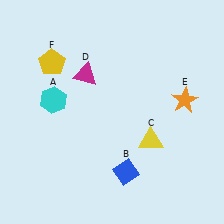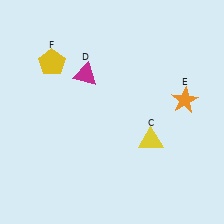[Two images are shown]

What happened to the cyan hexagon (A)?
The cyan hexagon (A) was removed in Image 2. It was in the top-left area of Image 1.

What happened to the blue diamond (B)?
The blue diamond (B) was removed in Image 2. It was in the bottom-right area of Image 1.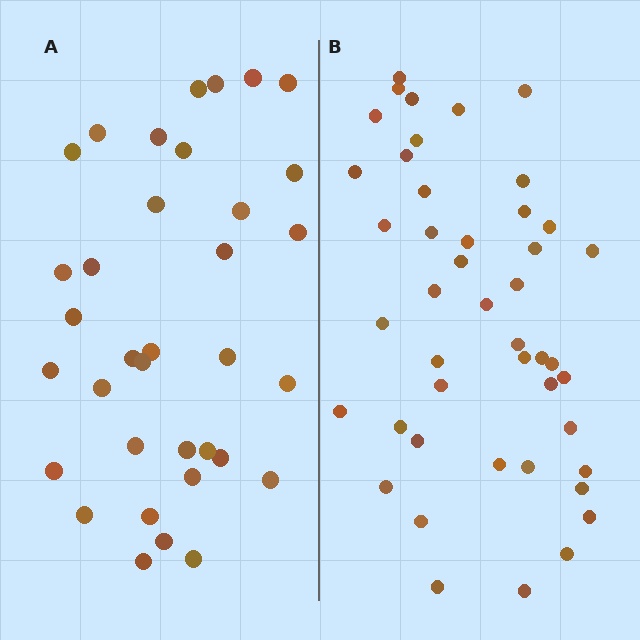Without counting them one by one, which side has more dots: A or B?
Region B (the right region) has more dots.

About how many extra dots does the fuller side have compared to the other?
Region B has roughly 10 or so more dots than region A.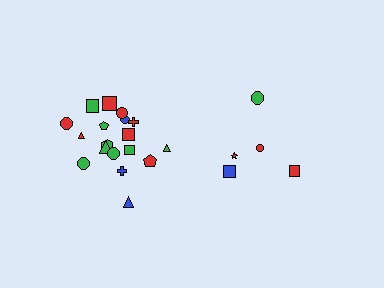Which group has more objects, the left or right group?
The left group.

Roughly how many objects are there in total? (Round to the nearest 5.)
Roughly 25 objects in total.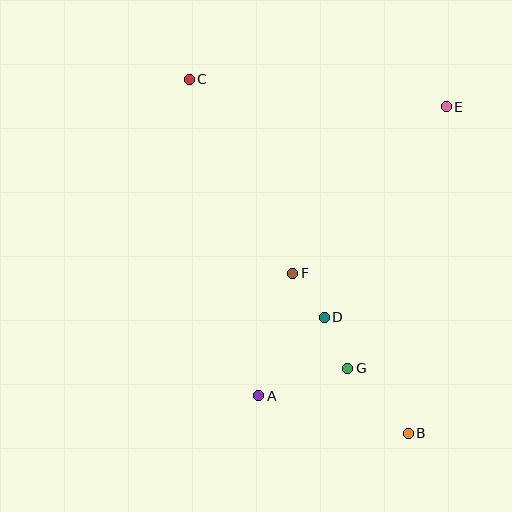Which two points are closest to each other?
Points D and F are closest to each other.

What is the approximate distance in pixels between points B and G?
The distance between B and G is approximately 89 pixels.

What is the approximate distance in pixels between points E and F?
The distance between E and F is approximately 227 pixels.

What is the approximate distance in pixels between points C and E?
The distance between C and E is approximately 259 pixels.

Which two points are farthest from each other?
Points B and C are farthest from each other.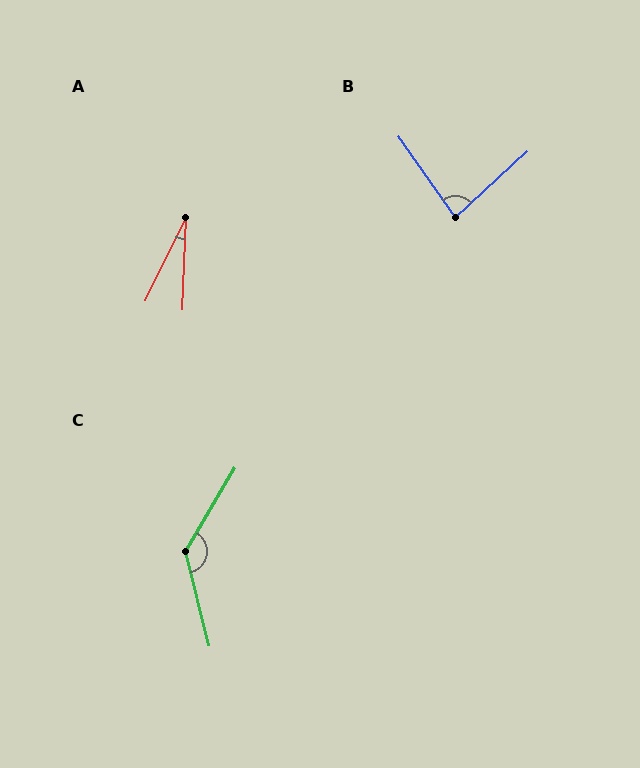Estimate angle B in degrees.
Approximately 82 degrees.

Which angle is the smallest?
A, at approximately 24 degrees.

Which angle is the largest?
C, at approximately 135 degrees.